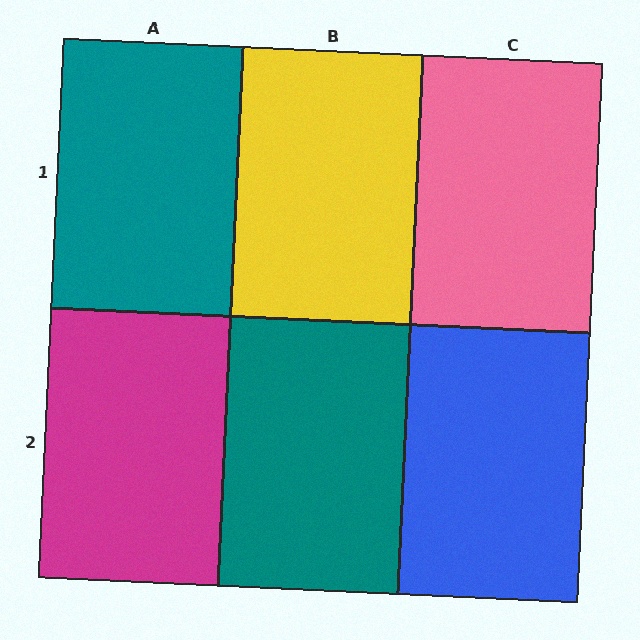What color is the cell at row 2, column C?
Blue.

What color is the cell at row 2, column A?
Magenta.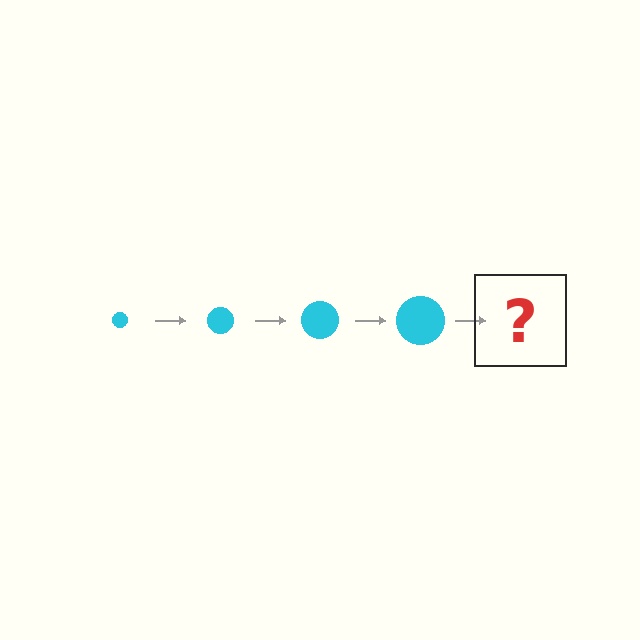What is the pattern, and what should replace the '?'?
The pattern is that the circle gets progressively larger each step. The '?' should be a cyan circle, larger than the previous one.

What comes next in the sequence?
The next element should be a cyan circle, larger than the previous one.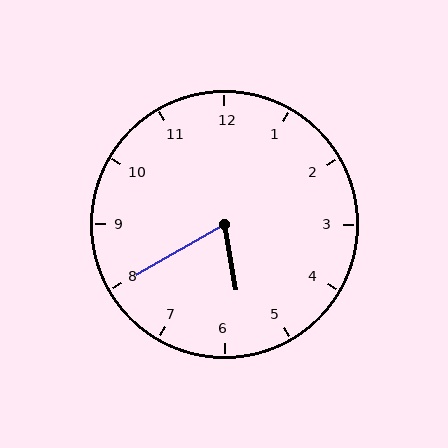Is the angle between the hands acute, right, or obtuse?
It is acute.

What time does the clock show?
5:40.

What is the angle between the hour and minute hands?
Approximately 70 degrees.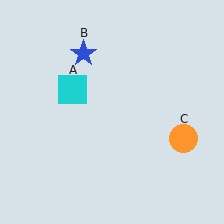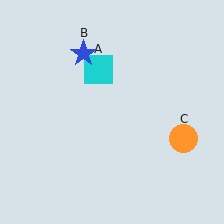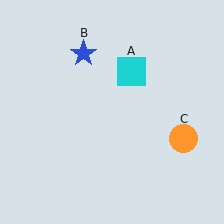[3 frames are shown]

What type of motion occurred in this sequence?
The cyan square (object A) rotated clockwise around the center of the scene.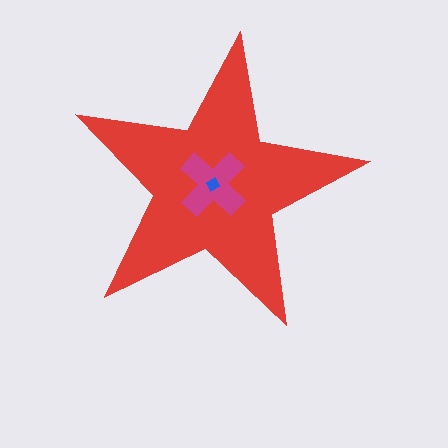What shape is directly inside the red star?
The magenta cross.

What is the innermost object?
The blue diamond.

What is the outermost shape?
The red star.